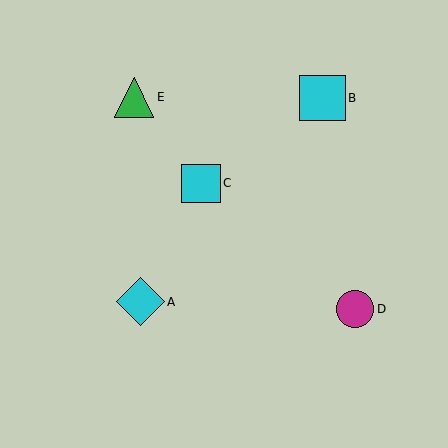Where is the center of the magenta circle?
The center of the magenta circle is at (355, 309).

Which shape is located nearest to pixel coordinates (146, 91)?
The green triangle (labeled E) at (134, 97) is nearest to that location.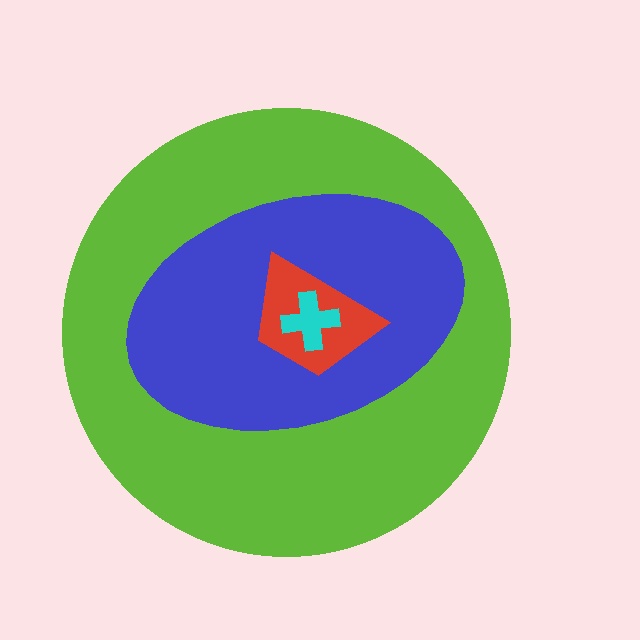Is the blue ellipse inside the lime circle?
Yes.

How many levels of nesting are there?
4.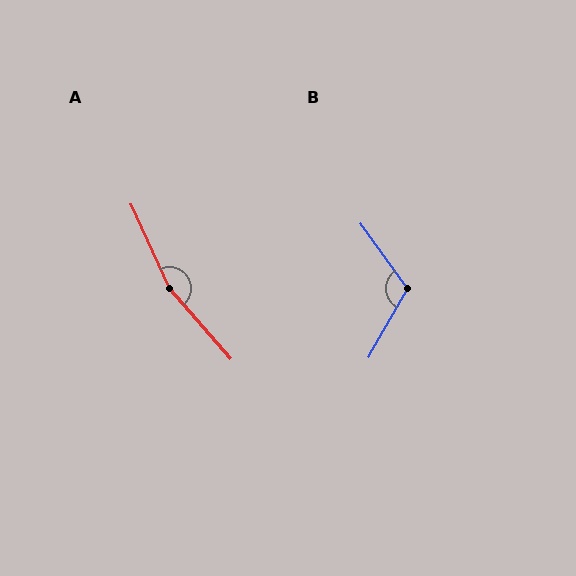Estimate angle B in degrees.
Approximately 115 degrees.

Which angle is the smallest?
B, at approximately 115 degrees.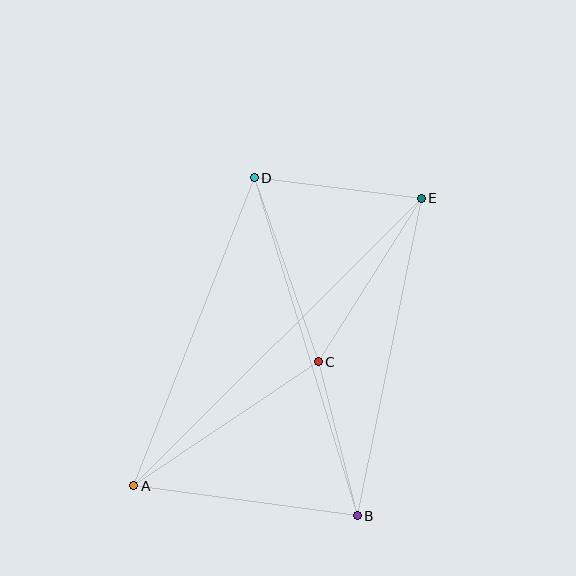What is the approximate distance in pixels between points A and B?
The distance between A and B is approximately 225 pixels.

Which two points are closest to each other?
Points B and C are closest to each other.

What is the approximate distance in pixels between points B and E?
The distance between B and E is approximately 324 pixels.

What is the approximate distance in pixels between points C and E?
The distance between C and E is approximately 193 pixels.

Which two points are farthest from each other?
Points A and E are farthest from each other.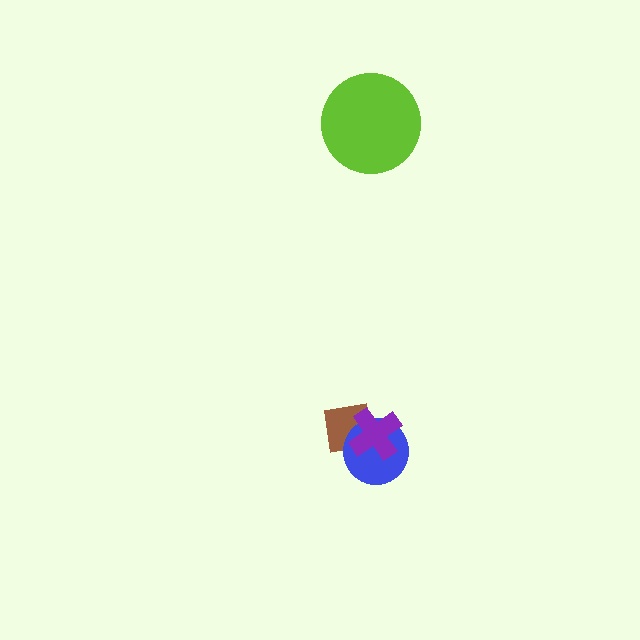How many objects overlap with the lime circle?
0 objects overlap with the lime circle.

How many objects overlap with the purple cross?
2 objects overlap with the purple cross.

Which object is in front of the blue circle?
The purple cross is in front of the blue circle.